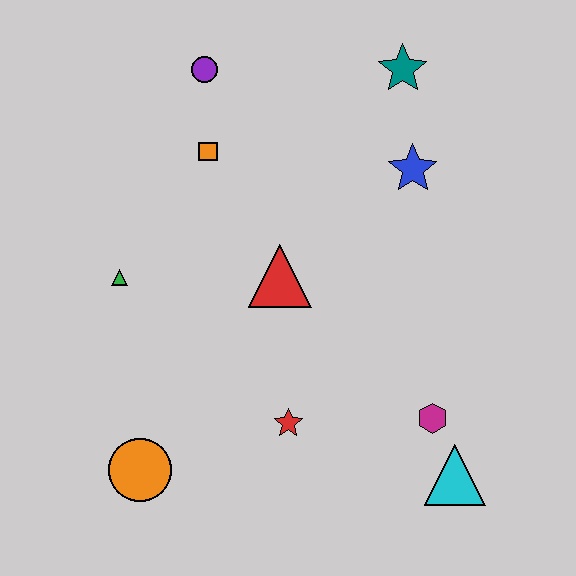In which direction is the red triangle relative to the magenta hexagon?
The red triangle is to the left of the magenta hexagon.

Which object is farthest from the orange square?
The cyan triangle is farthest from the orange square.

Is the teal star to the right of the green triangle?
Yes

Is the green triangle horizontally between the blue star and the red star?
No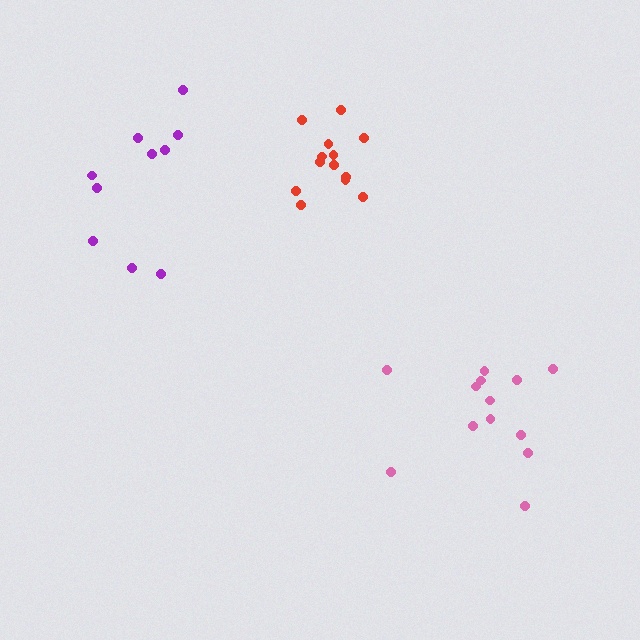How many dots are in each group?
Group 1: 13 dots, Group 2: 13 dots, Group 3: 10 dots (36 total).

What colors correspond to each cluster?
The clusters are colored: red, pink, purple.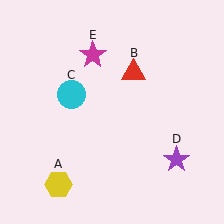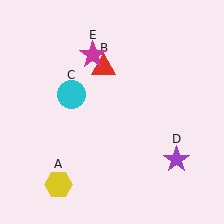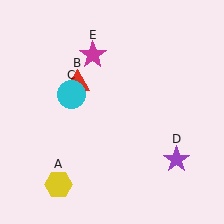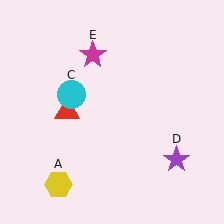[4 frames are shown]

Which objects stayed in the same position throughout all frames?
Yellow hexagon (object A) and cyan circle (object C) and purple star (object D) and magenta star (object E) remained stationary.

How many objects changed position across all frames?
1 object changed position: red triangle (object B).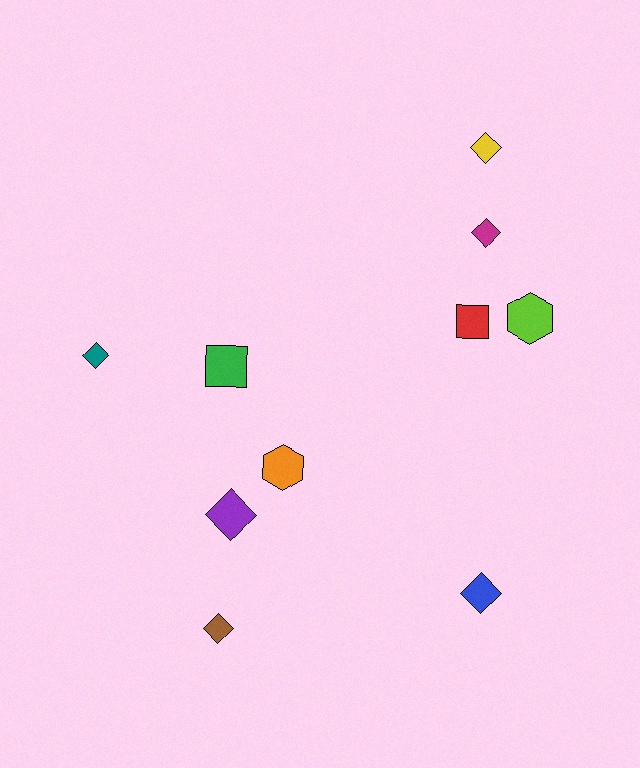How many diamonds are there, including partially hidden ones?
There are 6 diamonds.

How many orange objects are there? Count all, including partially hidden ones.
There is 1 orange object.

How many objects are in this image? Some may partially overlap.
There are 10 objects.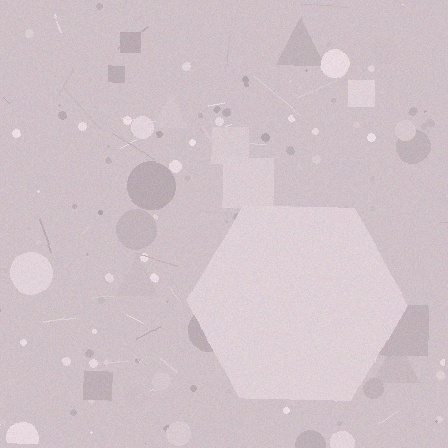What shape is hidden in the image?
A hexagon is hidden in the image.